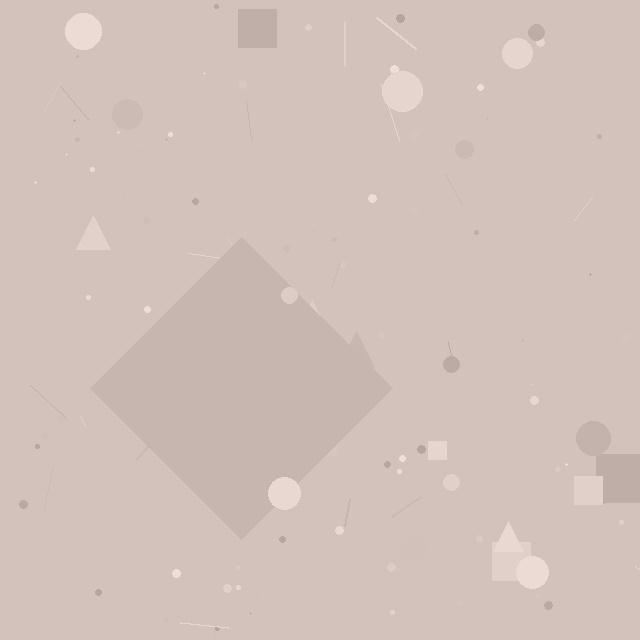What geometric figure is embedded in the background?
A diamond is embedded in the background.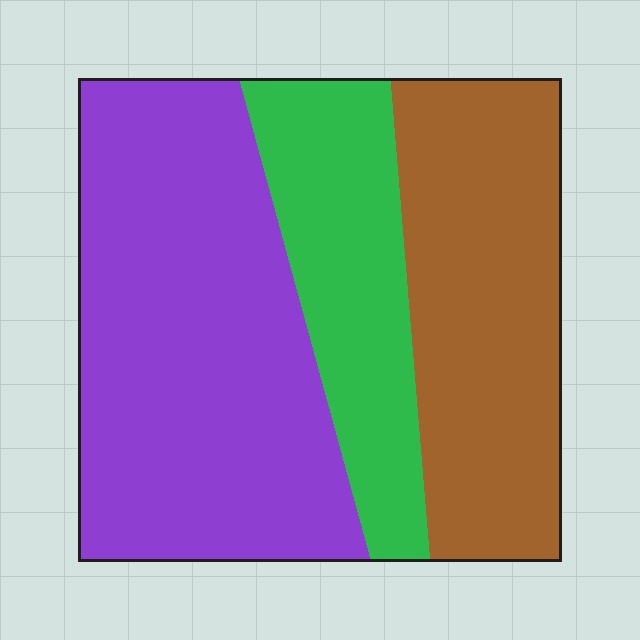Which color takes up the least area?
Green, at roughly 20%.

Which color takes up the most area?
Purple, at roughly 45%.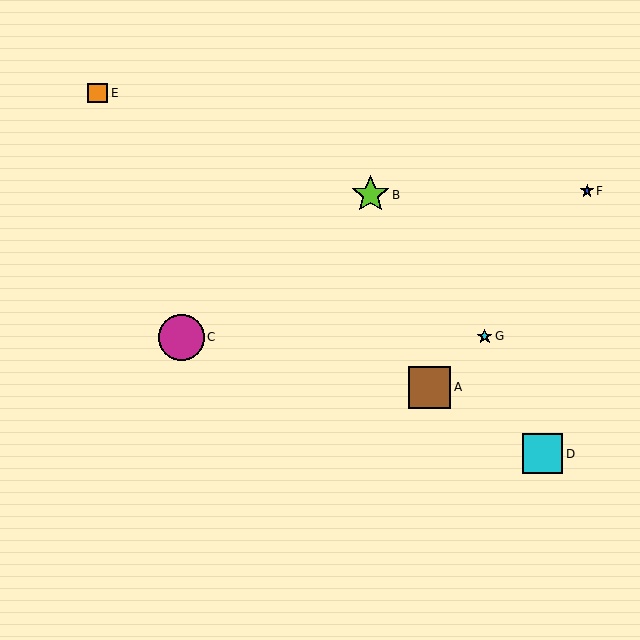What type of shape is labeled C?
Shape C is a magenta circle.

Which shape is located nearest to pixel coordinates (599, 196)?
The blue star (labeled F) at (587, 191) is nearest to that location.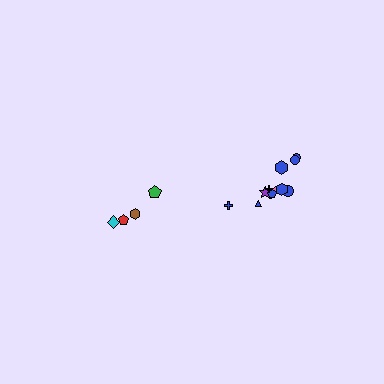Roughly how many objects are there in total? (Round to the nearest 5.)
Roughly 15 objects in total.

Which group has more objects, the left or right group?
The right group.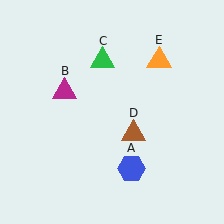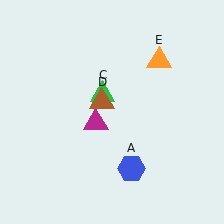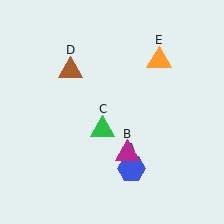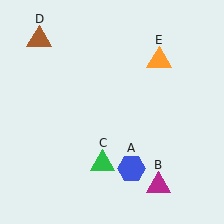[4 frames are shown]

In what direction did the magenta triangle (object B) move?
The magenta triangle (object B) moved down and to the right.